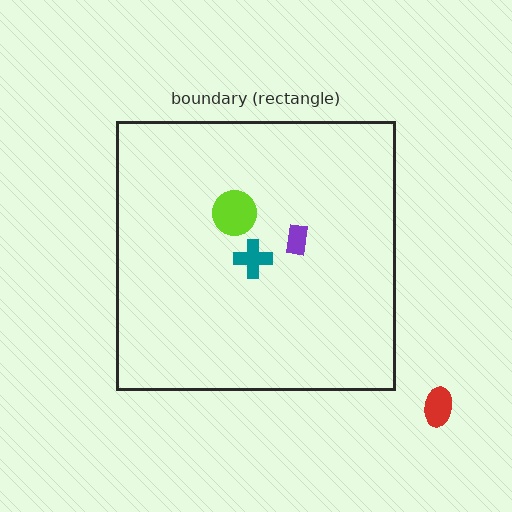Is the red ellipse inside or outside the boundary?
Outside.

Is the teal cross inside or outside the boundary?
Inside.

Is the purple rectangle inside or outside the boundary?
Inside.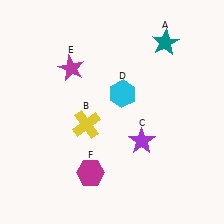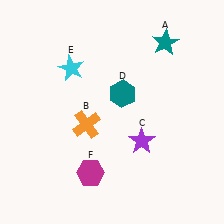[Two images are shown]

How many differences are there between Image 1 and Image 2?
There are 3 differences between the two images.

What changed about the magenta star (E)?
In Image 1, E is magenta. In Image 2, it changed to cyan.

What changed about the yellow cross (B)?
In Image 1, B is yellow. In Image 2, it changed to orange.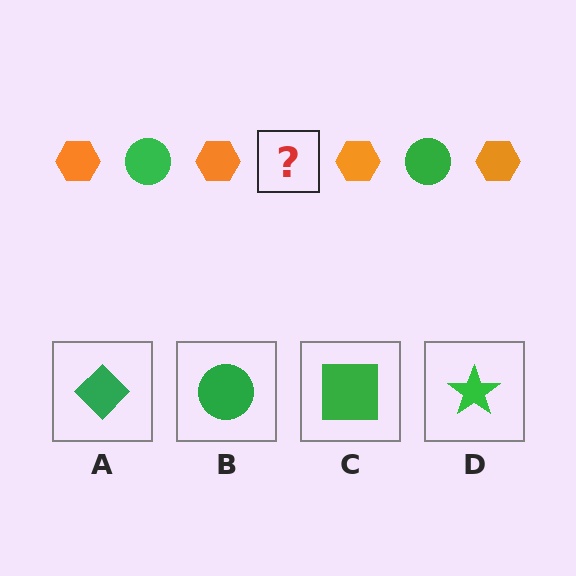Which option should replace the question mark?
Option B.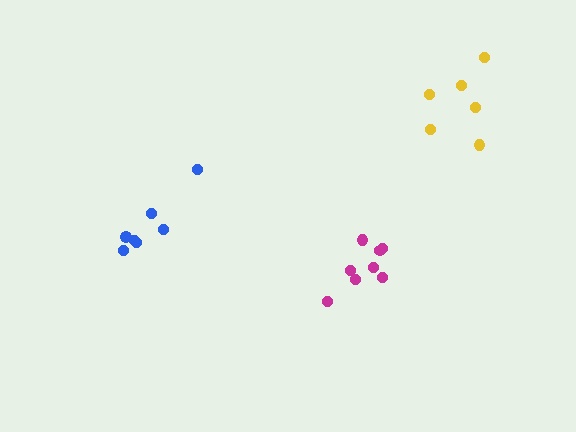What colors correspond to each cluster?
The clusters are colored: blue, magenta, yellow.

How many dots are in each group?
Group 1: 7 dots, Group 2: 8 dots, Group 3: 6 dots (21 total).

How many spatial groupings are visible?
There are 3 spatial groupings.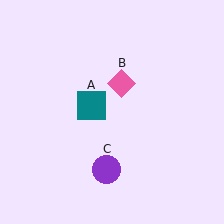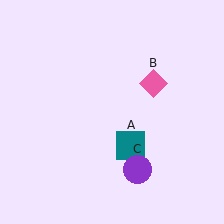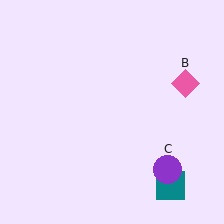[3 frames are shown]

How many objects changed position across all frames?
3 objects changed position: teal square (object A), pink diamond (object B), purple circle (object C).